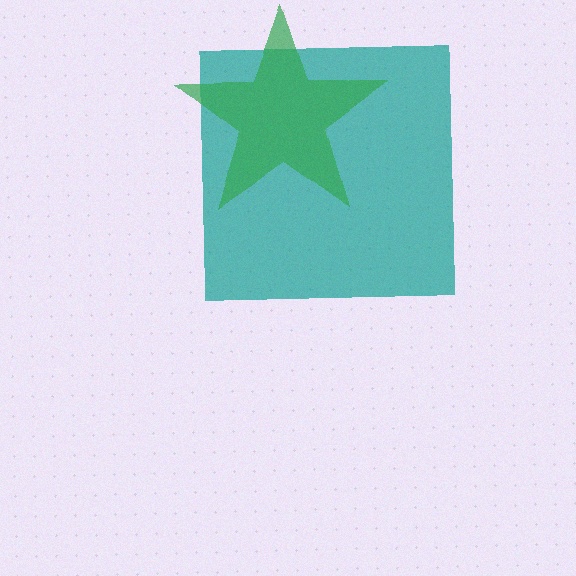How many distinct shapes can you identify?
There are 2 distinct shapes: a teal square, a green star.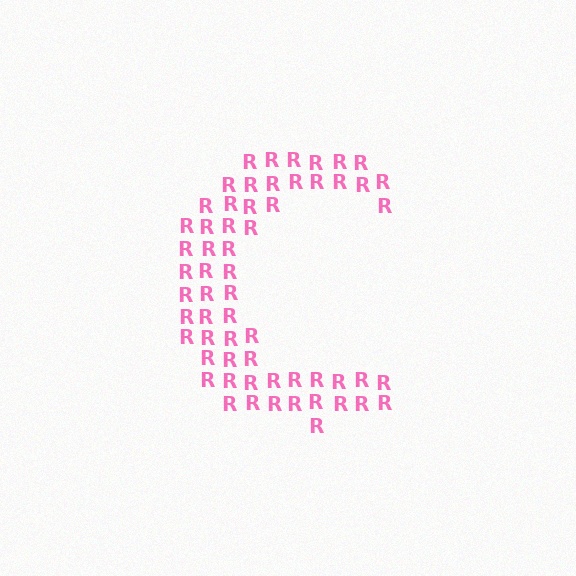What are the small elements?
The small elements are letter R's.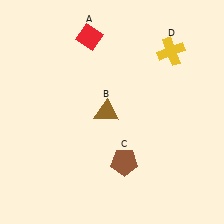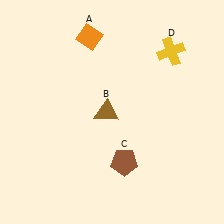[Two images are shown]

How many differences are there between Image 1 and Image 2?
There is 1 difference between the two images.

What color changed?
The diamond (A) changed from red in Image 1 to orange in Image 2.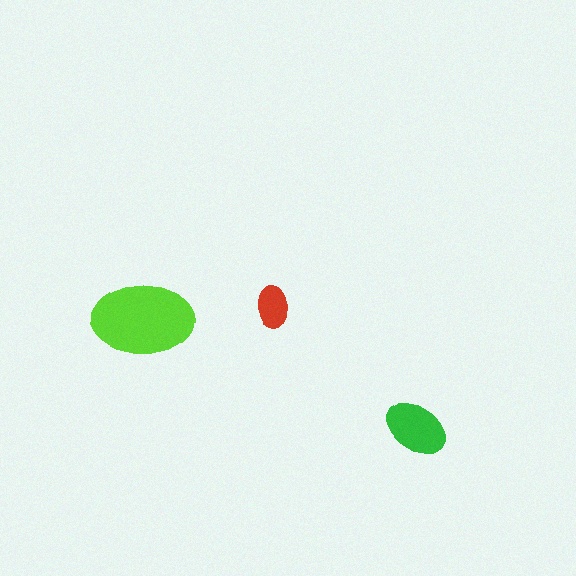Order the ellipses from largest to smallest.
the lime one, the green one, the red one.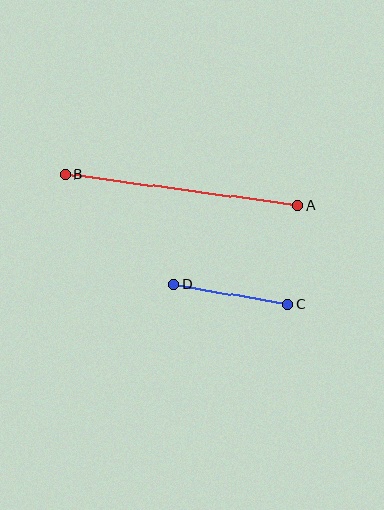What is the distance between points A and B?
The distance is approximately 235 pixels.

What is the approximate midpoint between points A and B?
The midpoint is at approximately (182, 190) pixels.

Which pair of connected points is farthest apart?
Points A and B are farthest apart.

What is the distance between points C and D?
The distance is approximately 115 pixels.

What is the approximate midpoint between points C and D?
The midpoint is at approximately (231, 294) pixels.